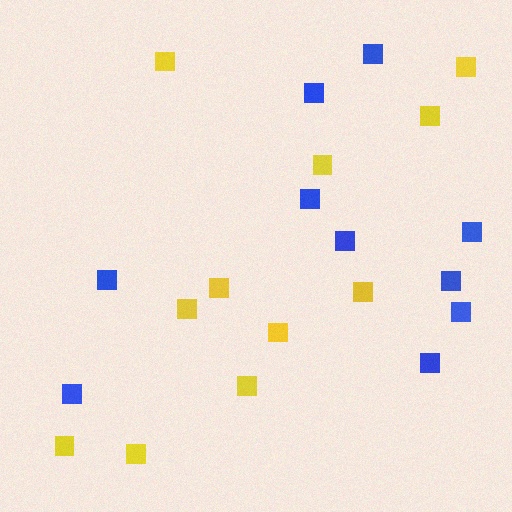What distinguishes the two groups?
There are 2 groups: one group of yellow squares (11) and one group of blue squares (10).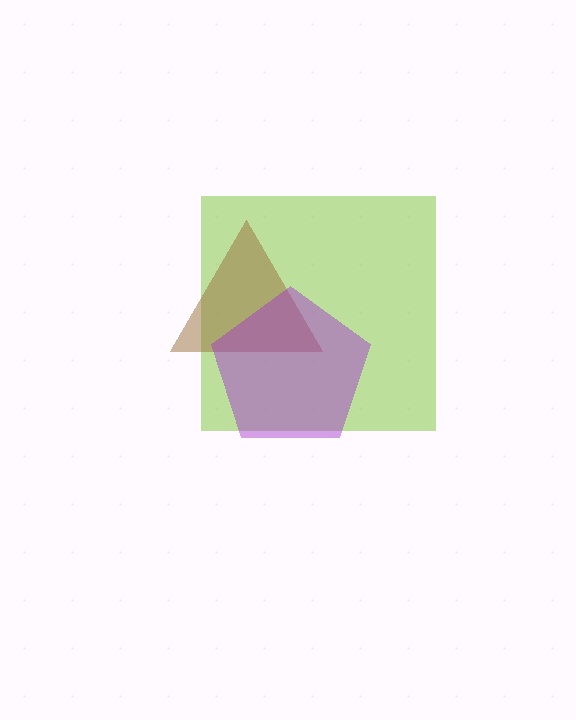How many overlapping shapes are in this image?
There are 3 overlapping shapes in the image.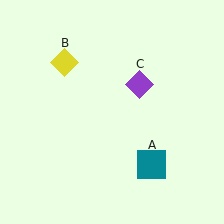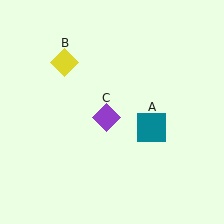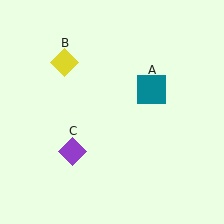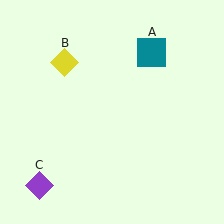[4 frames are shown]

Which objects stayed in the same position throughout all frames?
Yellow diamond (object B) remained stationary.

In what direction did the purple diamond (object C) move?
The purple diamond (object C) moved down and to the left.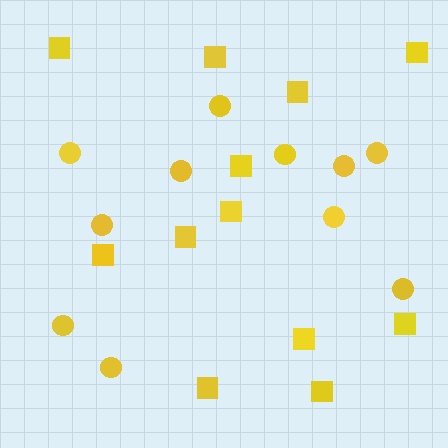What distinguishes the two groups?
There are 2 groups: one group of circles (11) and one group of squares (12).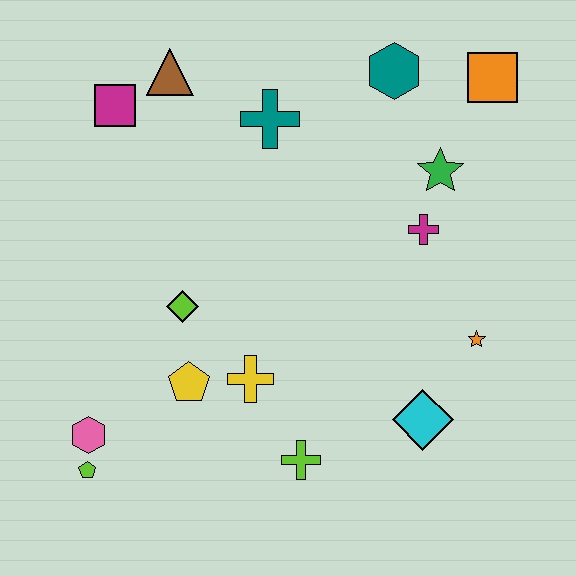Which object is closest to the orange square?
The teal hexagon is closest to the orange square.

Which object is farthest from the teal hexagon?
The lime pentagon is farthest from the teal hexagon.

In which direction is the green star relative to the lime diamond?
The green star is to the right of the lime diamond.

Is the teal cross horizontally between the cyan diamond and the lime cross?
No